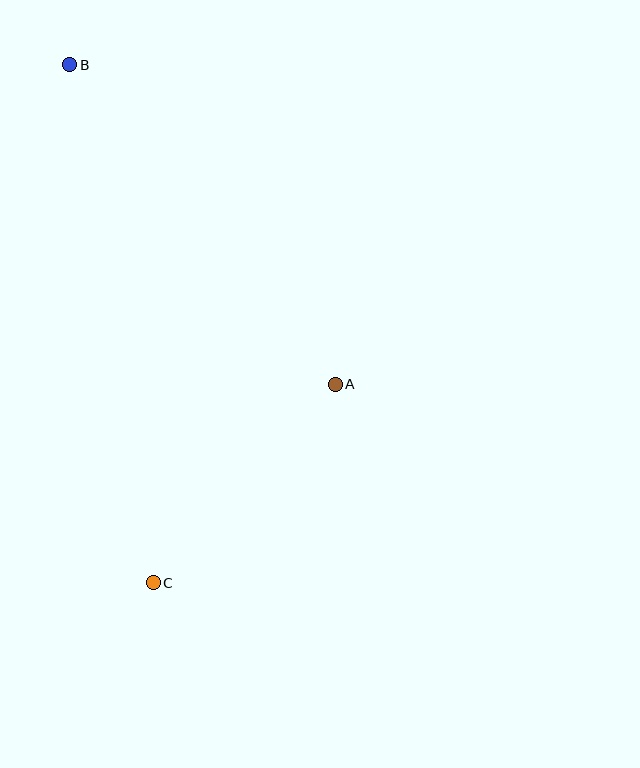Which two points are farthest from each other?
Points B and C are farthest from each other.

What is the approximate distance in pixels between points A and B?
The distance between A and B is approximately 416 pixels.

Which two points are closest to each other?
Points A and C are closest to each other.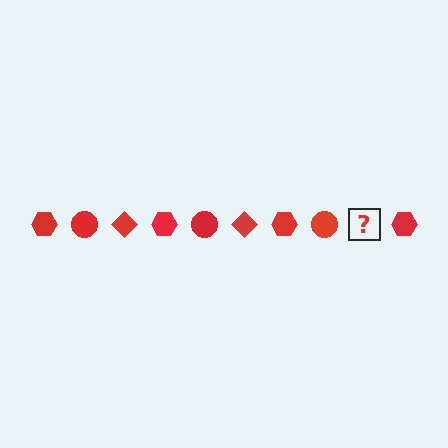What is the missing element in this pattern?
The missing element is a red diamond.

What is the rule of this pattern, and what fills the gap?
The rule is that the pattern cycles through hexagon, circle, diamond shapes in red. The gap should be filled with a red diamond.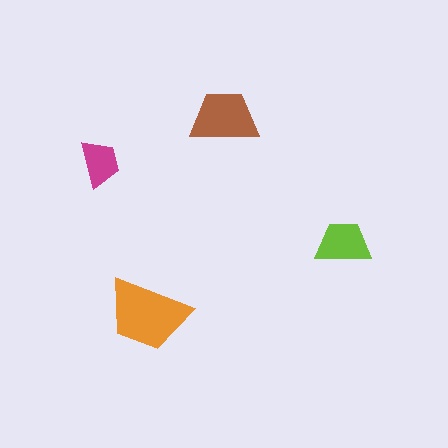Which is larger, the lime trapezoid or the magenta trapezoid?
The lime one.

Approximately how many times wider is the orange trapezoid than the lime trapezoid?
About 1.5 times wider.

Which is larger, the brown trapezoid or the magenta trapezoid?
The brown one.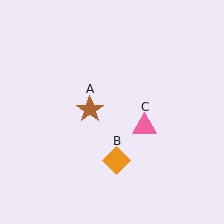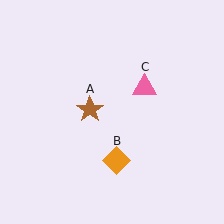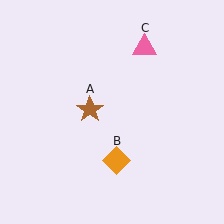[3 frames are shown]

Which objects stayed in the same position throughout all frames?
Brown star (object A) and orange diamond (object B) remained stationary.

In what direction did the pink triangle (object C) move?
The pink triangle (object C) moved up.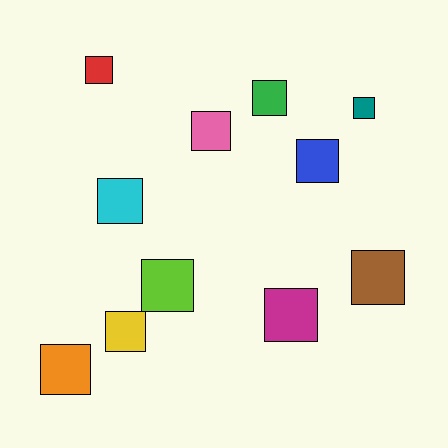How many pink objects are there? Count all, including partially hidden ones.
There is 1 pink object.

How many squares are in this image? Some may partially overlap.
There are 11 squares.